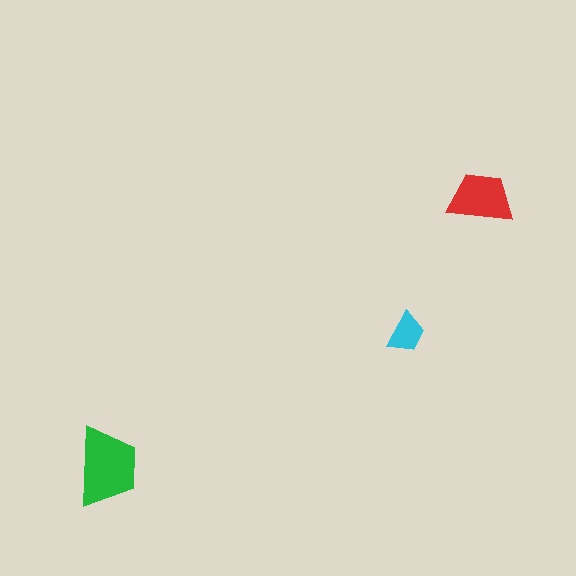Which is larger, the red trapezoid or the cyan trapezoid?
The red one.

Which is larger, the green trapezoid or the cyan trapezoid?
The green one.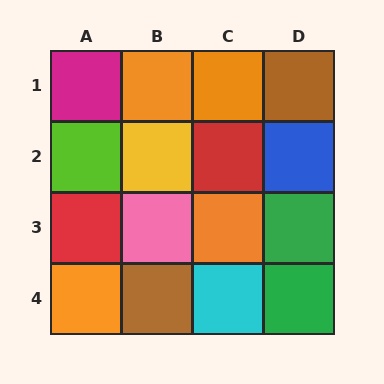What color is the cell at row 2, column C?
Red.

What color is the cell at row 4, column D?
Green.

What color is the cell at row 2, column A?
Lime.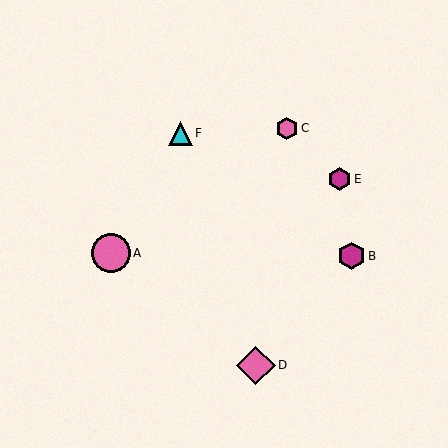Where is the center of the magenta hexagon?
The center of the magenta hexagon is at (340, 179).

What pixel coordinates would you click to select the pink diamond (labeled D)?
Click at (256, 365) to select the pink diamond D.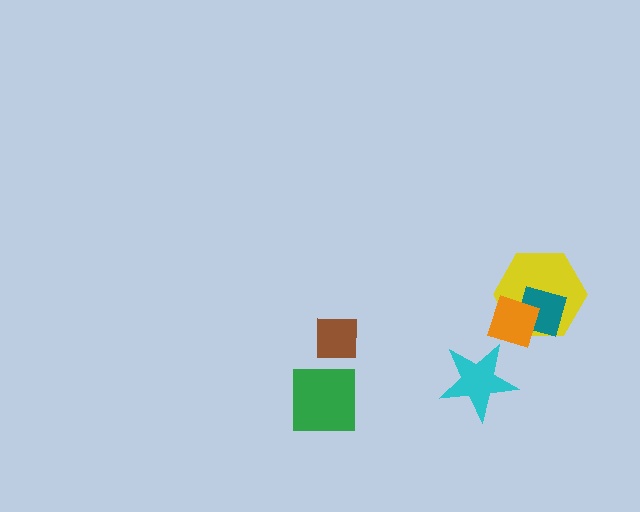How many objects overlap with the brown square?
0 objects overlap with the brown square.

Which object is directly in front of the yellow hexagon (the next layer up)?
The teal diamond is directly in front of the yellow hexagon.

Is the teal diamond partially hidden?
Yes, it is partially covered by another shape.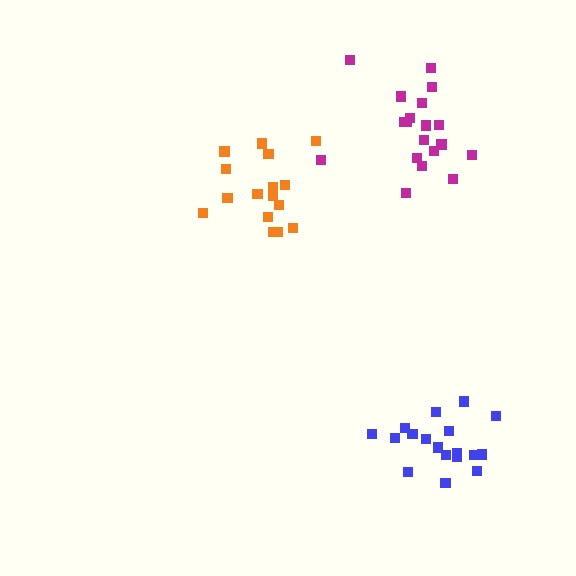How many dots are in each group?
Group 1: 19 dots, Group 2: 16 dots, Group 3: 18 dots (53 total).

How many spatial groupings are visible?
There are 3 spatial groupings.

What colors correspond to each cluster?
The clusters are colored: magenta, orange, blue.